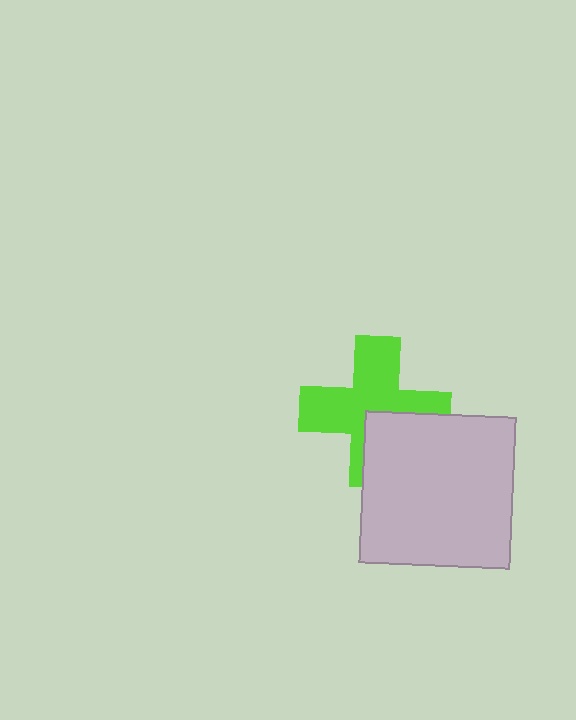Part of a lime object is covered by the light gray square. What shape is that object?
It is a cross.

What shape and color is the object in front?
The object in front is a light gray square.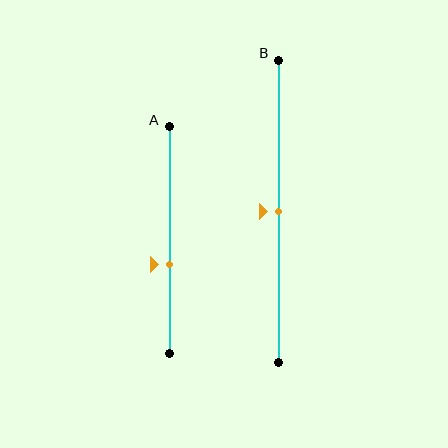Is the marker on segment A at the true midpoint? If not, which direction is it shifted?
No, the marker on segment A is shifted downward by about 10% of the segment length.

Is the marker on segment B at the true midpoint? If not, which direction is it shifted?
Yes, the marker on segment B is at the true midpoint.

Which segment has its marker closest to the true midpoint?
Segment B has its marker closest to the true midpoint.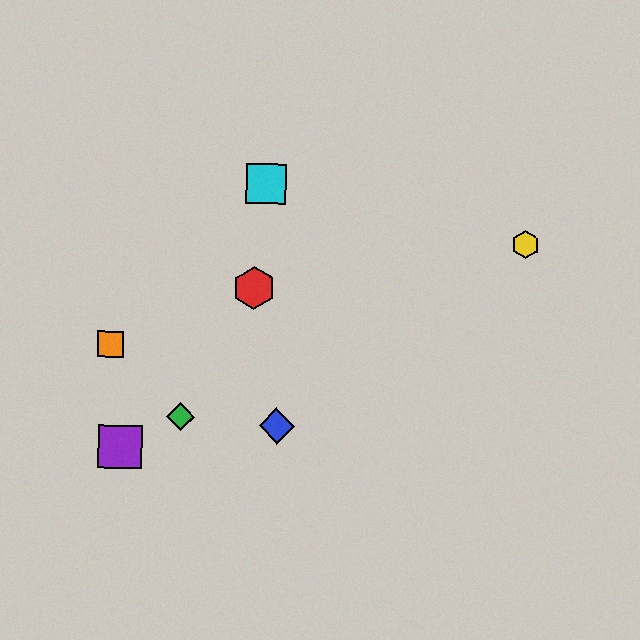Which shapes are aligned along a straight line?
The green diamond, the yellow hexagon, the purple square are aligned along a straight line.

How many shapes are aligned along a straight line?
3 shapes (the green diamond, the yellow hexagon, the purple square) are aligned along a straight line.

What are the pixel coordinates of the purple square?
The purple square is at (120, 447).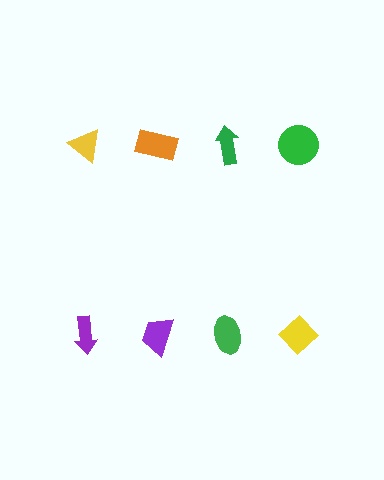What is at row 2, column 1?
A purple arrow.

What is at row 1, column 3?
A green arrow.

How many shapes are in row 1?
4 shapes.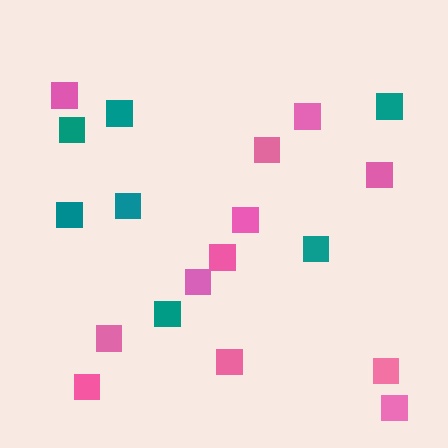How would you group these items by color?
There are 2 groups: one group of pink squares (12) and one group of teal squares (7).